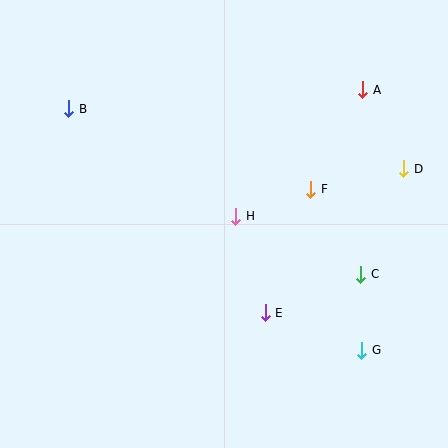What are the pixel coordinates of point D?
Point D is at (404, 169).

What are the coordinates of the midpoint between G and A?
The midpoint between G and A is at (362, 220).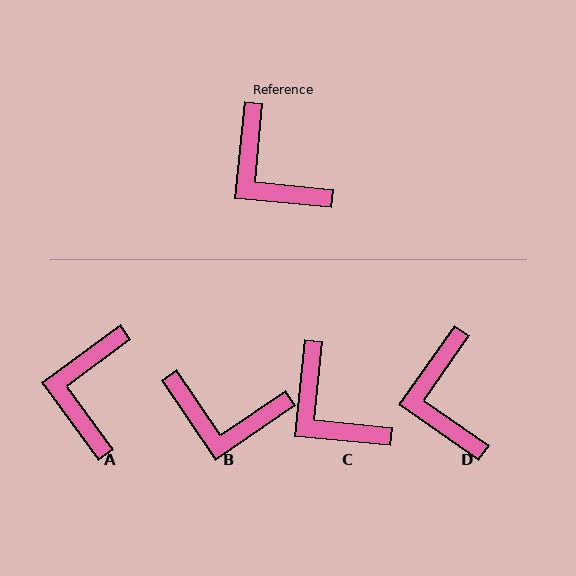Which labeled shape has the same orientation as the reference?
C.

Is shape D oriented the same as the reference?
No, it is off by about 29 degrees.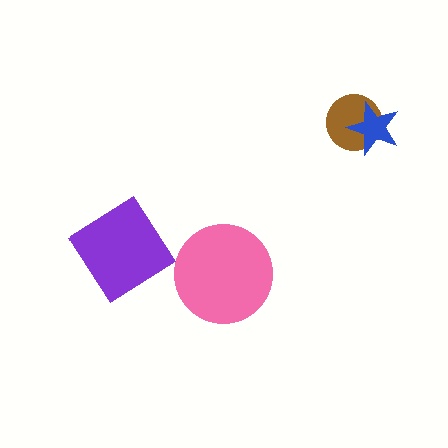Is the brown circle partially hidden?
Yes, it is partially covered by another shape.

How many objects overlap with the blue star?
1 object overlaps with the blue star.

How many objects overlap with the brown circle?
1 object overlaps with the brown circle.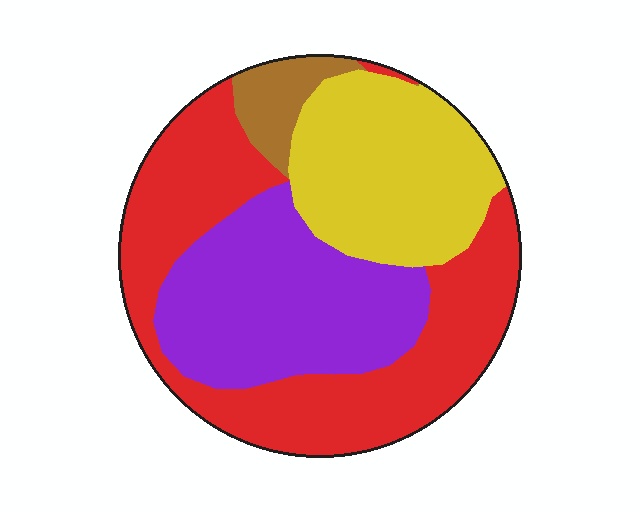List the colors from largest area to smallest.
From largest to smallest: red, purple, yellow, brown.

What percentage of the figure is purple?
Purple covers about 30% of the figure.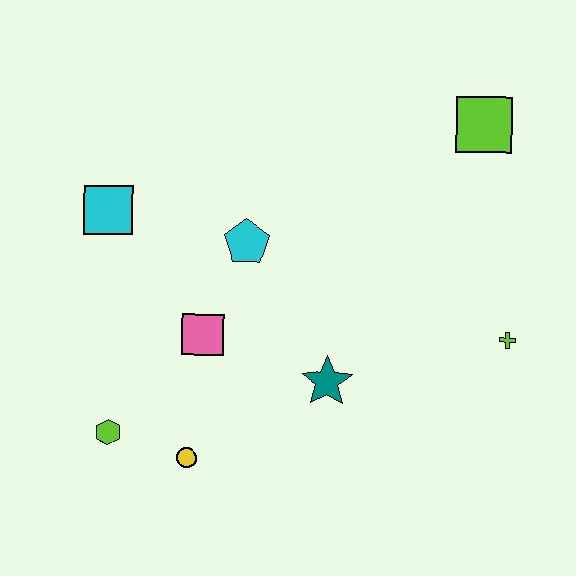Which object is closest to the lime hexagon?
The yellow circle is closest to the lime hexagon.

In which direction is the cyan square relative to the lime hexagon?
The cyan square is above the lime hexagon.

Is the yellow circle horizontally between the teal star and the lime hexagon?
Yes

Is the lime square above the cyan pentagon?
Yes